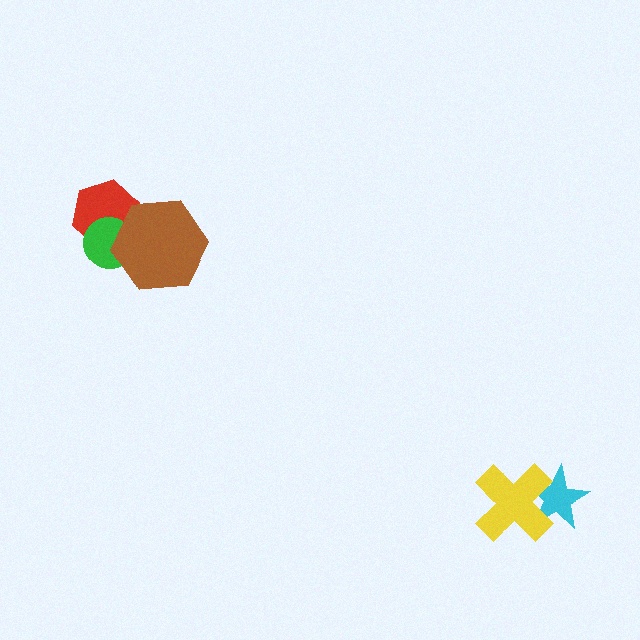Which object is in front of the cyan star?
The yellow cross is in front of the cyan star.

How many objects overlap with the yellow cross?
1 object overlaps with the yellow cross.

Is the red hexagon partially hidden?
Yes, it is partially covered by another shape.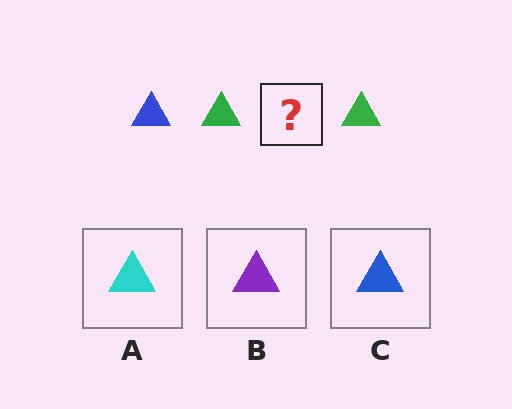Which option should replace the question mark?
Option C.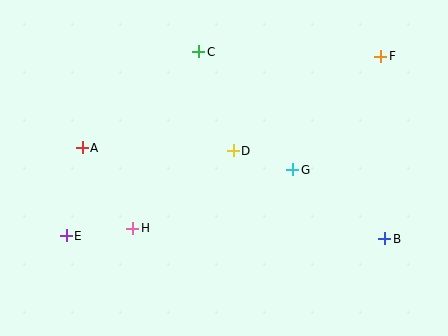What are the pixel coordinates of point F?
Point F is at (381, 56).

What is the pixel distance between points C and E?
The distance between C and E is 226 pixels.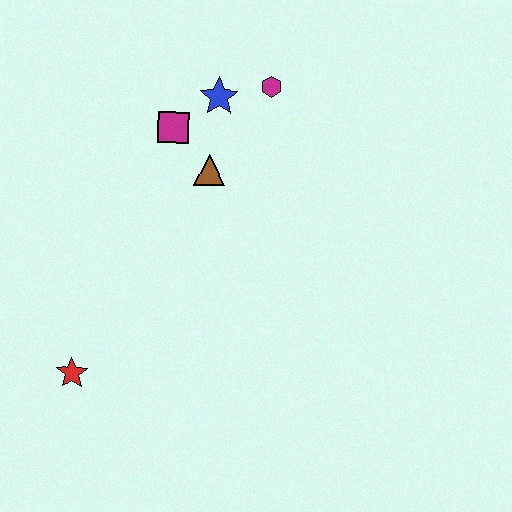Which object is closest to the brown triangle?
The magenta square is closest to the brown triangle.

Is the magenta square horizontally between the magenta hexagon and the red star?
Yes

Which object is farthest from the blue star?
The red star is farthest from the blue star.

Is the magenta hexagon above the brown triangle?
Yes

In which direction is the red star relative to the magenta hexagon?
The red star is below the magenta hexagon.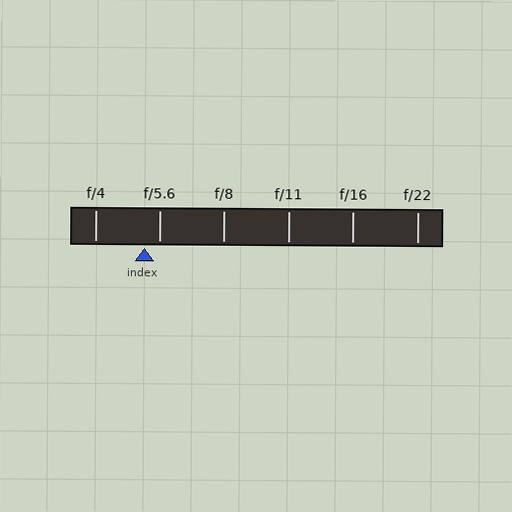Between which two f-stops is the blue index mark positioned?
The index mark is between f/4 and f/5.6.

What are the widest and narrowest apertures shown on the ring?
The widest aperture shown is f/4 and the narrowest is f/22.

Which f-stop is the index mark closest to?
The index mark is closest to f/5.6.